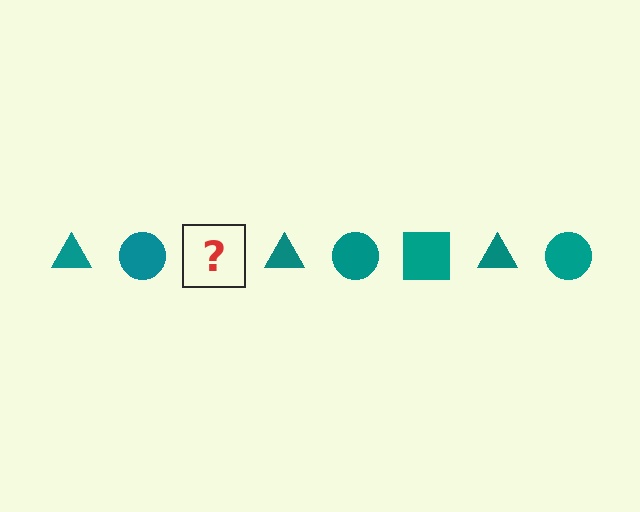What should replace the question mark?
The question mark should be replaced with a teal square.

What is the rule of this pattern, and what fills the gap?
The rule is that the pattern cycles through triangle, circle, square shapes in teal. The gap should be filled with a teal square.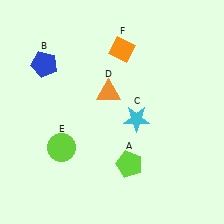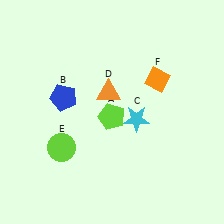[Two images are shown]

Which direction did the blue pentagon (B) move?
The blue pentagon (B) moved down.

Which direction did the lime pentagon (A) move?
The lime pentagon (A) moved up.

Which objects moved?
The objects that moved are: the lime pentagon (A), the blue pentagon (B), the orange diamond (F).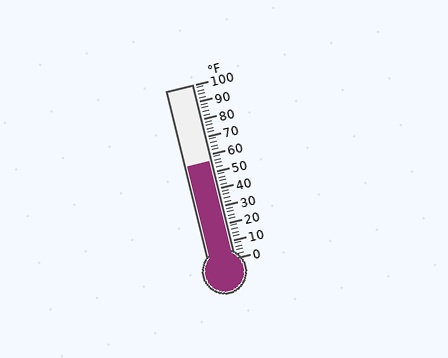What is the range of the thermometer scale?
The thermometer scale ranges from 0°F to 100°F.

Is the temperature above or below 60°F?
The temperature is below 60°F.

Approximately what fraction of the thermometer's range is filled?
The thermometer is filled to approximately 55% of its range.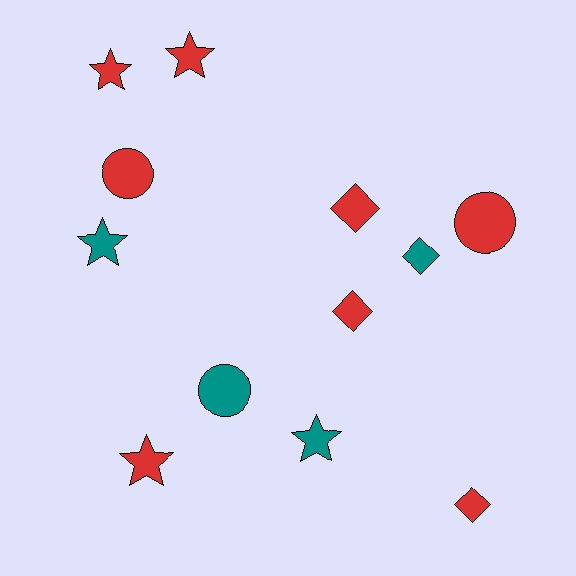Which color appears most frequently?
Red, with 8 objects.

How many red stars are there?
There are 3 red stars.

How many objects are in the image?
There are 12 objects.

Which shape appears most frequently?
Star, with 5 objects.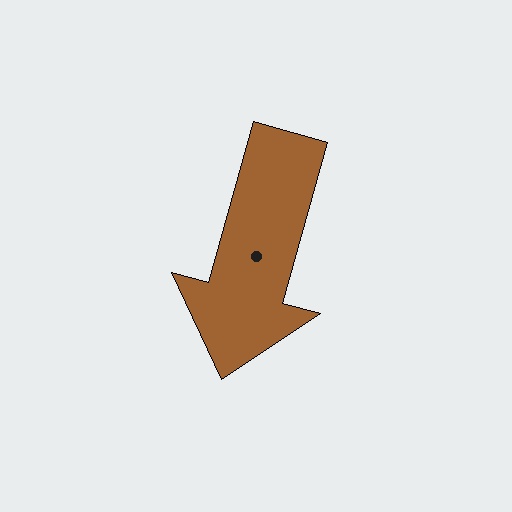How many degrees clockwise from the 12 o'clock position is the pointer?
Approximately 195 degrees.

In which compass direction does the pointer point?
South.